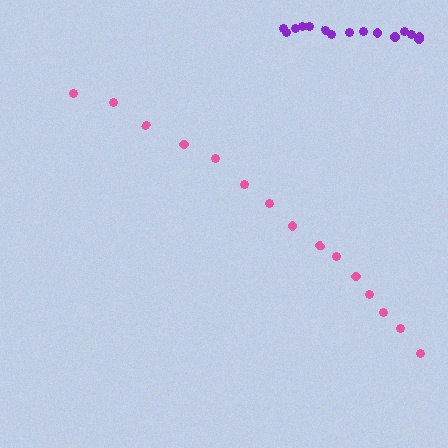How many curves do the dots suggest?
There are 2 distinct paths.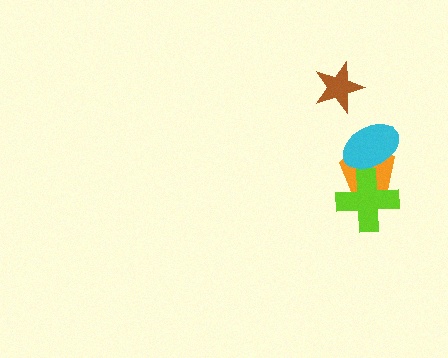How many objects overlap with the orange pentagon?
2 objects overlap with the orange pentagon.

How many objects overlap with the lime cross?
2 objects overlap with the lime cross.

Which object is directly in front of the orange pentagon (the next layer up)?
The lime cross is directly in front of the orange pentagon.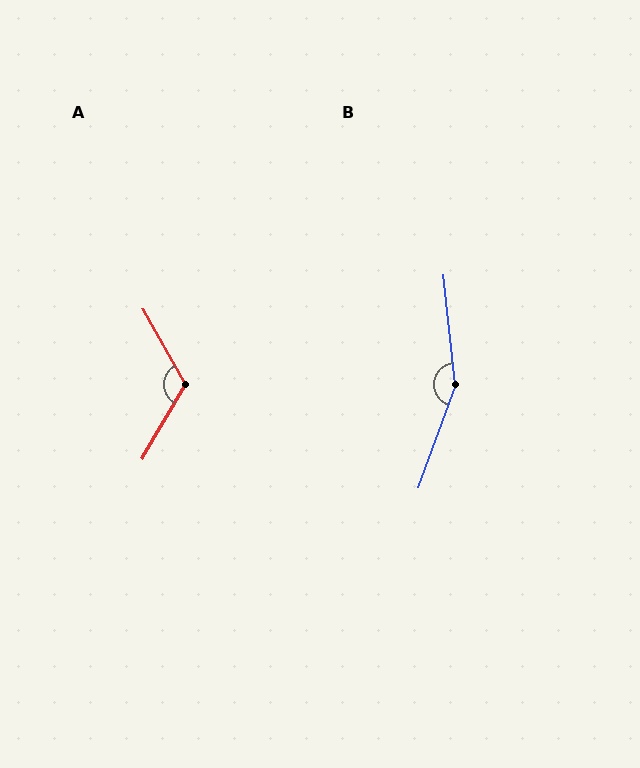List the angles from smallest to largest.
A (121°), B (154°).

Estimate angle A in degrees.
Approximately 121 degrees.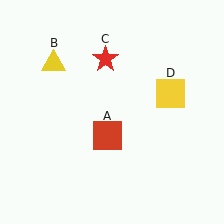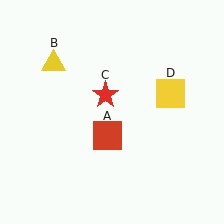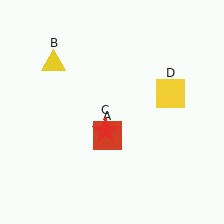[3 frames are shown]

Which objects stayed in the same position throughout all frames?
Red square (object A) and yellow triangle (object B) and yellow square (object D) remained stationary.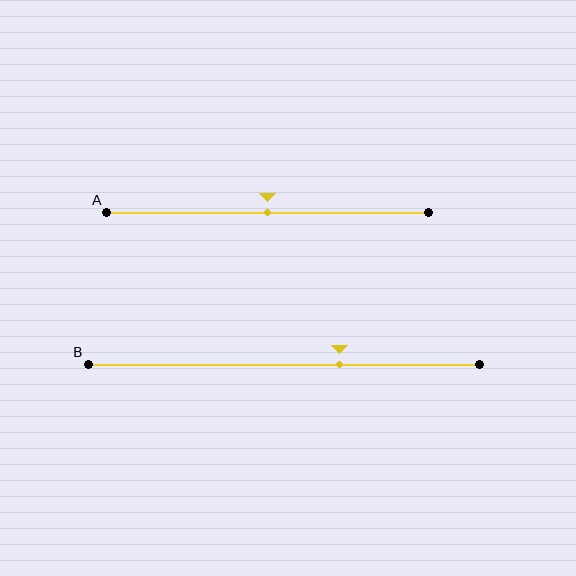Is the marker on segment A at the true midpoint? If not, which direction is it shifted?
Yes, the marker on segment A is at the true midpoint.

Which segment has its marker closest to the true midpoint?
Segment A has its marker closest to the true midpoint.